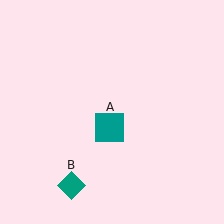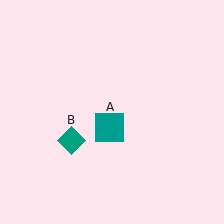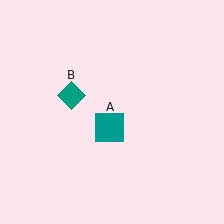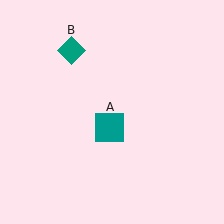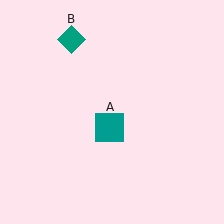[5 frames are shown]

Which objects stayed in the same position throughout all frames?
Teal square (object A) remained stationary.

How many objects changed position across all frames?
1 object changed position: teal diamond (object B).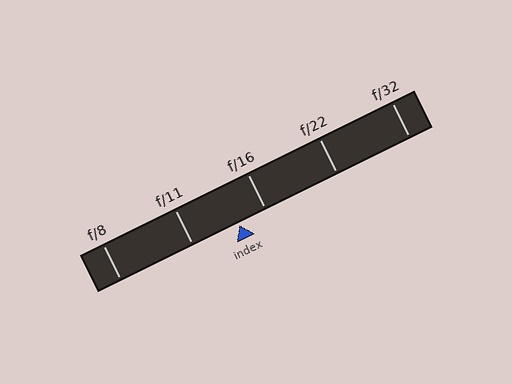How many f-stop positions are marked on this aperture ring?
There are 5 f-stop positions marked.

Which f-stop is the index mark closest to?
The index mark is closest to f/16.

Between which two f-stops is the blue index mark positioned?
The index mark is between f/11 and f/16.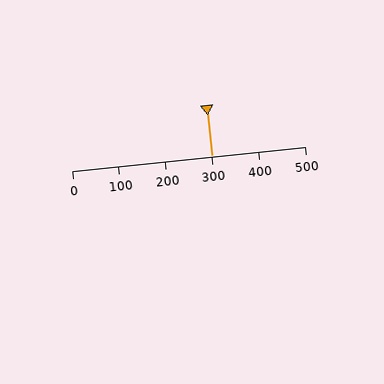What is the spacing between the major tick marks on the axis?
The major ticks are spaced 100 apart.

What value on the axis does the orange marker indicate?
The marker indicates approximately 300.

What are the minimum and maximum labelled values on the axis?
The axis runs from 0 to 500.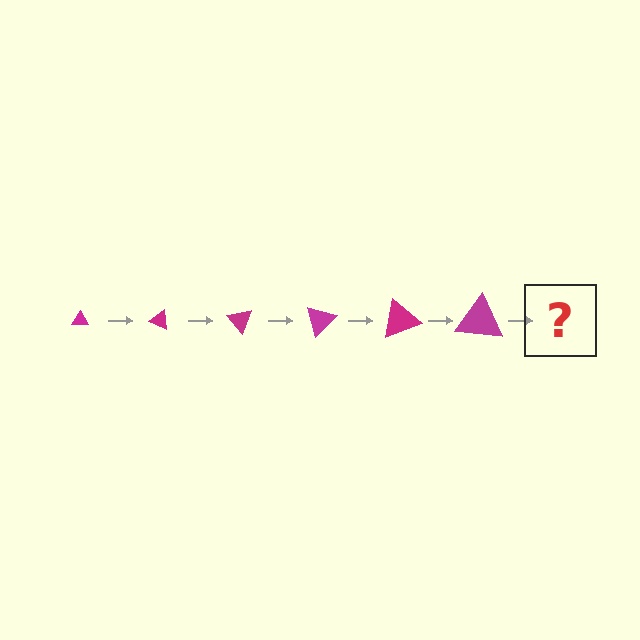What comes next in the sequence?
The next element should be a triangle, larger than the previous one and rotated 150 degrees from the start.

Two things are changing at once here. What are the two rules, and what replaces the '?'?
The two rules are that the triangle grows larger each step and it rotates 25 degrees each step. The '?' should be a triangle, larger than the previous one and rotated 150 degrees from the start.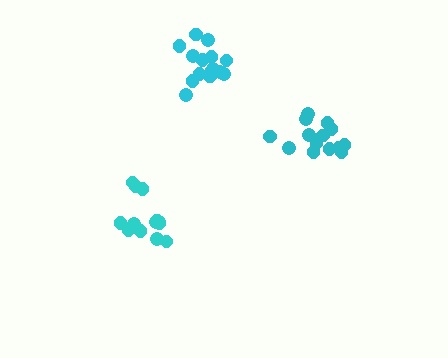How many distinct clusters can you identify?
There are 3 distinct clusters.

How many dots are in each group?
Group 1: 14 dots, Group 2: 13 dots, Group 3: 15 dots (42 total).